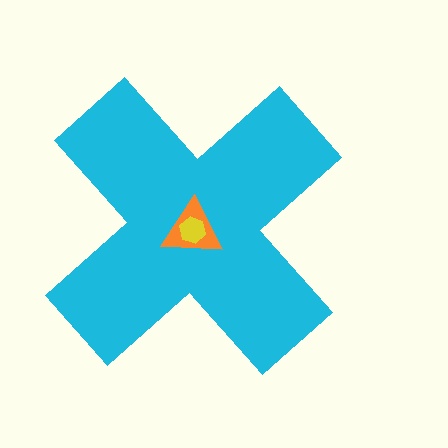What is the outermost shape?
The cyan cross.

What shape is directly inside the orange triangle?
The yellow hexagon.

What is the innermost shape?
The yellow hexagon.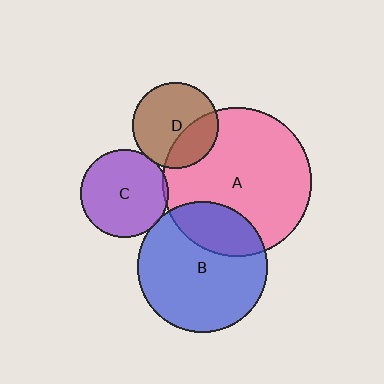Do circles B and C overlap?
Yes.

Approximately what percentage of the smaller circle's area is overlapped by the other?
Approximately 5%.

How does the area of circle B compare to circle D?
Approximately 2.3 times.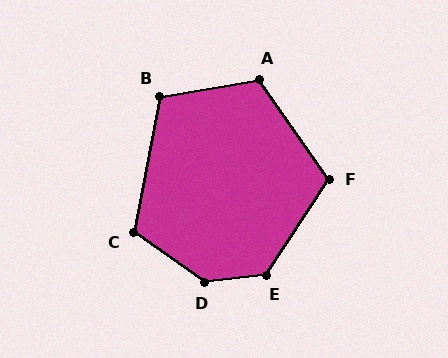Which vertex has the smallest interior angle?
B, at approximately 110 degrees.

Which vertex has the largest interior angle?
D, at approximately 138 degrees.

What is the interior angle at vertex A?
Approximately 116 degrees (obtuse).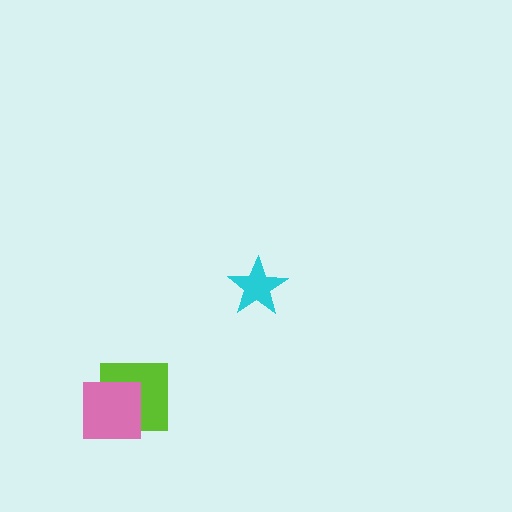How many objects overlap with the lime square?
1 object overlaps with the lime square.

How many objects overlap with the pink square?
1 object overlaps with the pink square.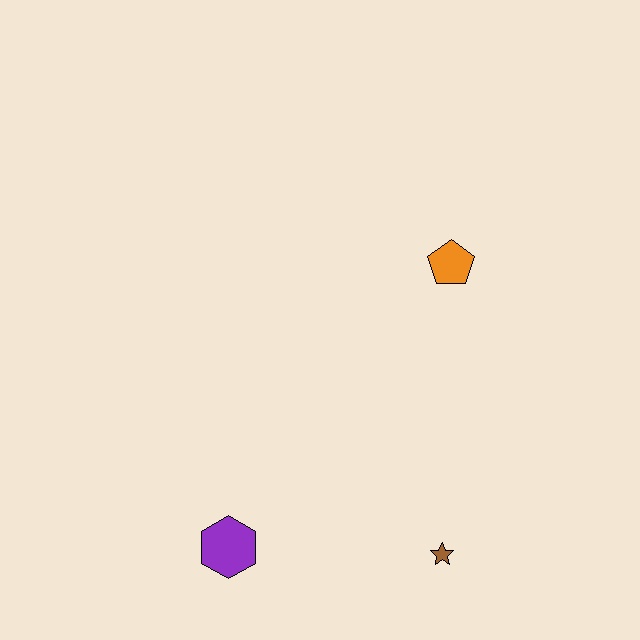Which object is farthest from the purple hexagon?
The orange pentagon is farthest from the purple hexagon.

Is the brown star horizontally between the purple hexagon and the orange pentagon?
Yes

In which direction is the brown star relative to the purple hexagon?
The brown star is to the right of the purple hexagon.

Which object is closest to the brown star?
The purple hexagon is closest to the brown star.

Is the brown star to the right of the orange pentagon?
No